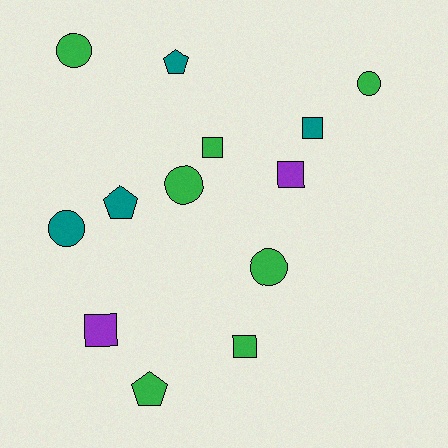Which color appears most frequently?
Green, with 7 objects.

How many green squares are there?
There are 2 green squares.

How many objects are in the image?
There are 13 objects.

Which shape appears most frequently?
Circle, with 5 objects.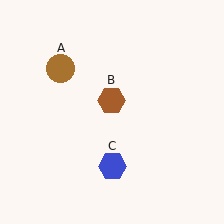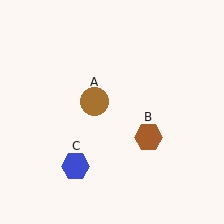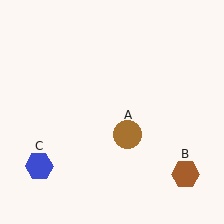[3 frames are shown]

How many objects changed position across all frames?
3 objects changed position: brown circle (object A), brown hexagon (object B), blue hexagon (object C).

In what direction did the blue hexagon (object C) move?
The blue hexagon (object C) moved left.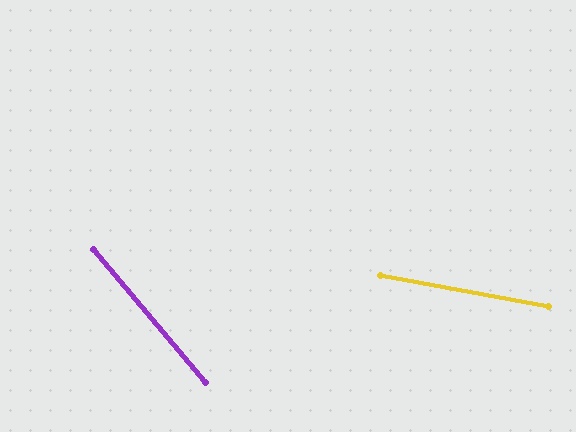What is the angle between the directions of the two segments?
Approximately 40 degrees.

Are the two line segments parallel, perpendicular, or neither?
Neither parallel nor perpendicular — they differ by about 40°.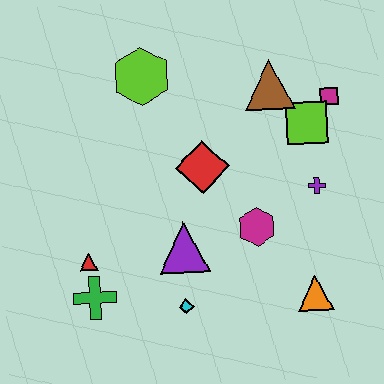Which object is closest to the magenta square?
The lime square is closest to the magenta square.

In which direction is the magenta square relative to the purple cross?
The magenta square is above the purple cross.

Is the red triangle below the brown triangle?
Yes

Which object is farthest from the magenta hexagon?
The lime hexagon is farthest from the magenta hexagon.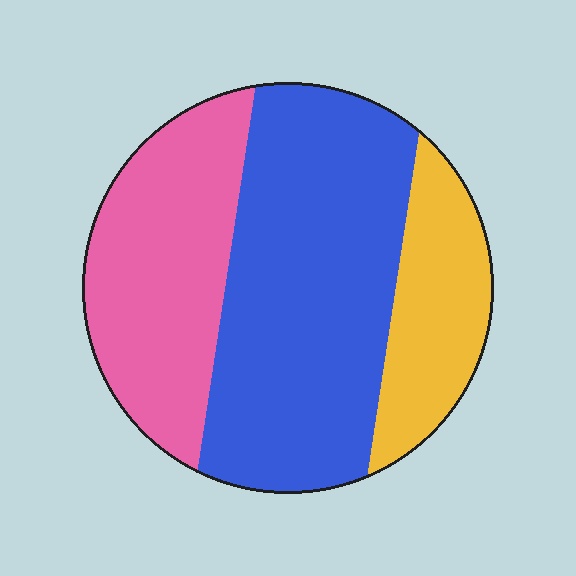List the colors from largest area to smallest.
From largest to smallest: blue, pink, yellow.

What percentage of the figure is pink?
Pink covers 31% of the figure.